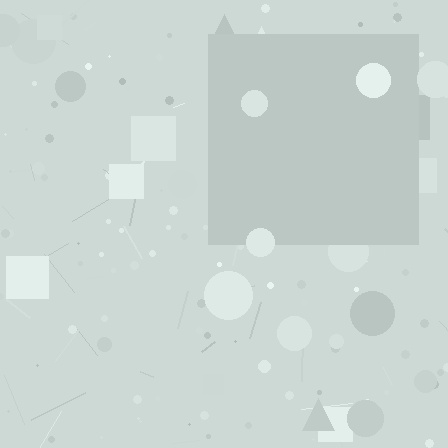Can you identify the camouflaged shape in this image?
The camouflaged shape is a square.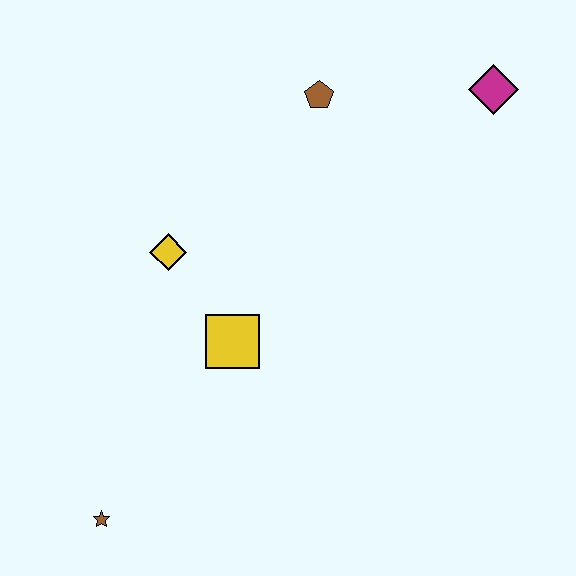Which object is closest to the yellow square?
The yellow diamond is closest to the yellow square.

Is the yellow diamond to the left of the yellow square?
Yes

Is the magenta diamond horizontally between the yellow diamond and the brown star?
No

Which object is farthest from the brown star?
The magenta diamond is farthest from the brown star.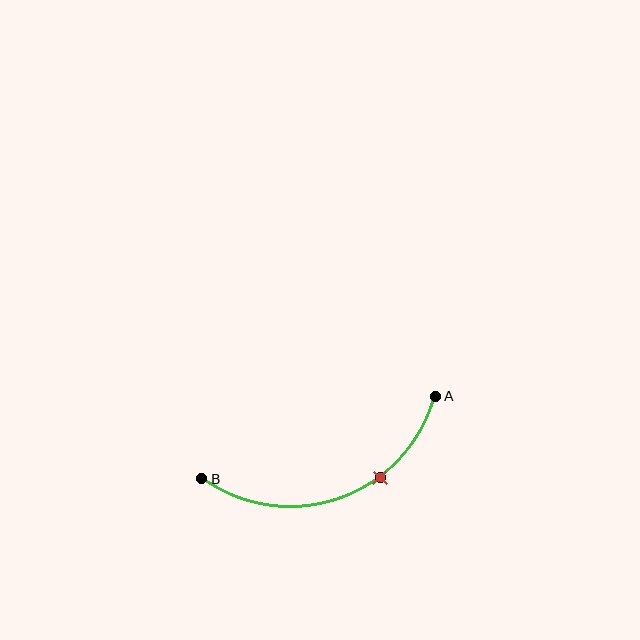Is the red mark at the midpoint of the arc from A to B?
No. The red mark lies on the arc but is closer to endpoint A. The arc midpoint would be at the point on the curve equidistant along the arc from both A and B.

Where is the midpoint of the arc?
The arc midpoint is the point on the curve farthest from the straight line joining A and B. It sits below that line.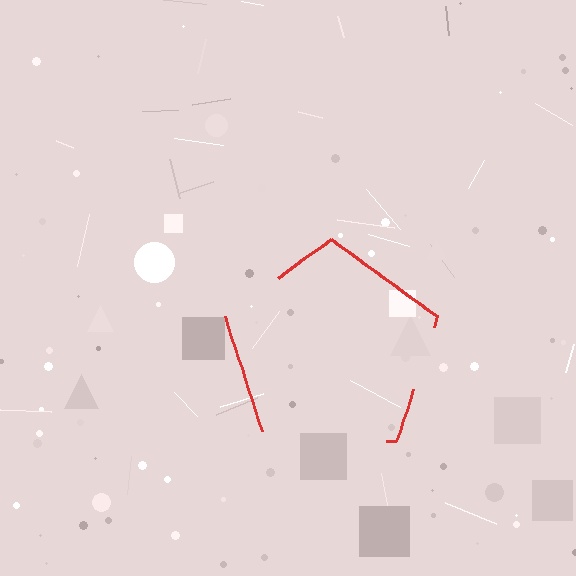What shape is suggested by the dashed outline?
The dashed outline suggests a pentagon.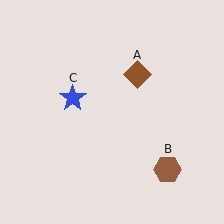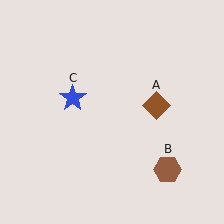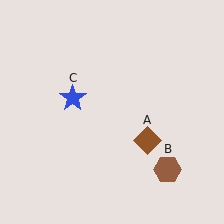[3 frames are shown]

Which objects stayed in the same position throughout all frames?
Brown hexagon (object B) and blue star (object C) remained stationary.